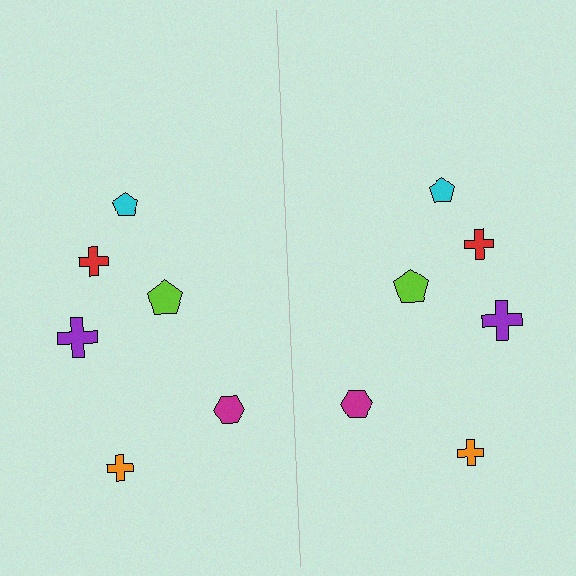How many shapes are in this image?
There are 12 shapes in this image.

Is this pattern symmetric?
Yes, this pattern has bilateral (reflection) symmetry.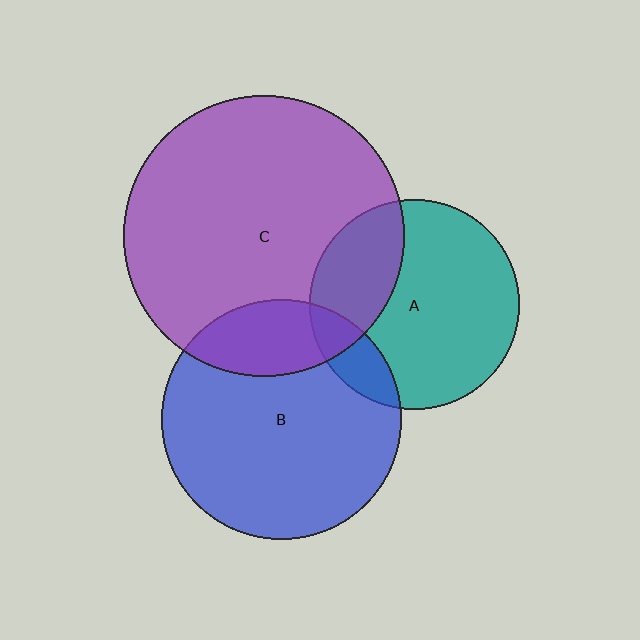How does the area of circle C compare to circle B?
Approximately 1.4 times.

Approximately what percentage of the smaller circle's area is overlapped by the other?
Approximately 30%.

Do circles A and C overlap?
Yes.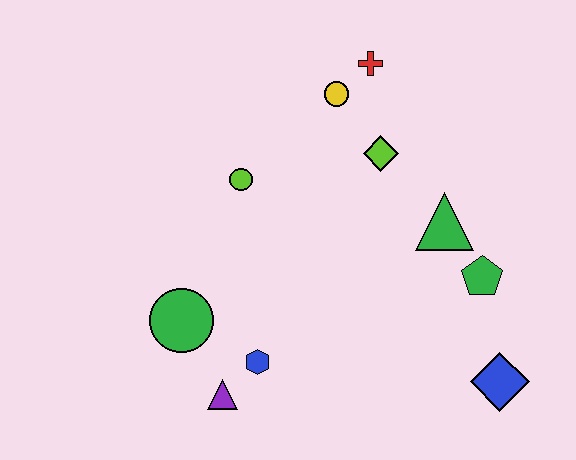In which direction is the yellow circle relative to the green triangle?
The yellow circle is above the green triangle.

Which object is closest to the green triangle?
The green pentagon is closest to the green triangle.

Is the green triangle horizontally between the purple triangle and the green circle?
No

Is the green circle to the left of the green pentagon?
Yes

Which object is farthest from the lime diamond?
The purple triangle is farthest from the lime diamond.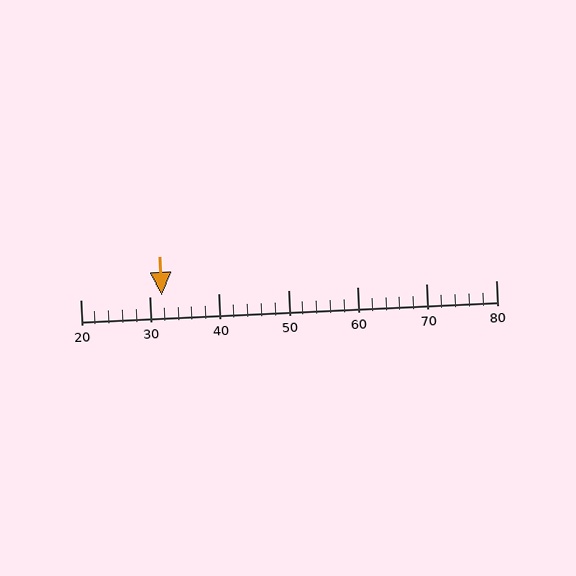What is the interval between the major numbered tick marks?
The major tick marks are spaced 10 units apart.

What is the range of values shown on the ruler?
The ruler shows values from 20 to 80.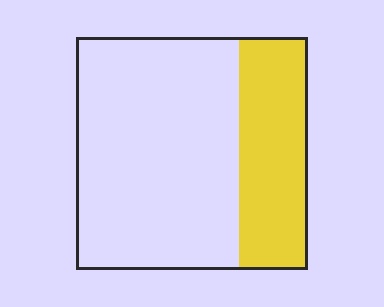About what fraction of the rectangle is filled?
About one third (1/3).